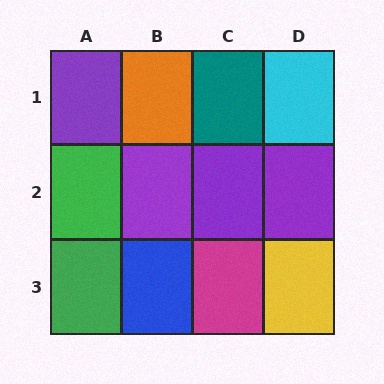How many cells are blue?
1 cell is blue.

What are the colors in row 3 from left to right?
Green, blue, magenta, yellow.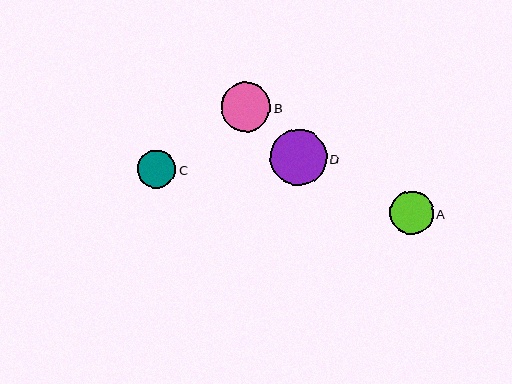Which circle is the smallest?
Circle C is the smallest with a size of approximately 38 pixels.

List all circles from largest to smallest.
From largest to smallest: D, B, A, C.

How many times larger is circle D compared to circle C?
Circle D is approximately 1.5 times the size of circle C.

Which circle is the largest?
Circle D is the largest with a size of approximately 57 pixels.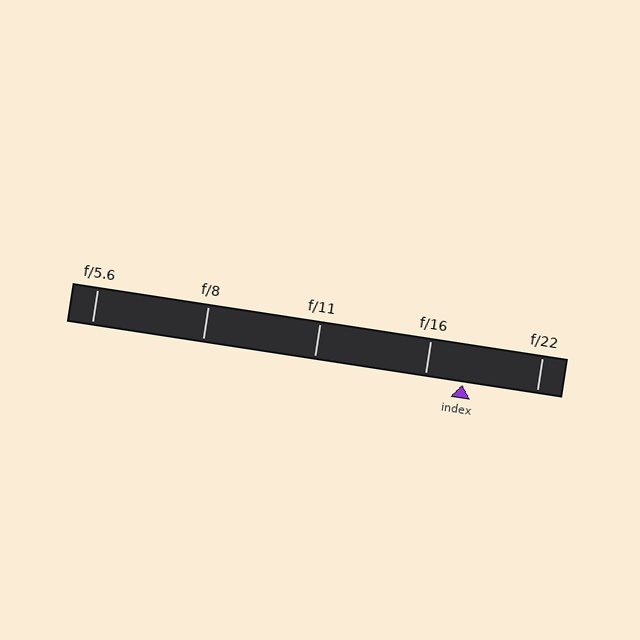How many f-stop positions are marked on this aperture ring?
There are 5 f-stop positions marked.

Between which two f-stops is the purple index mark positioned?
The index mark is between f/16 and f/22.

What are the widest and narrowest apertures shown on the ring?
The widest aperture shown is f/5.6 and the narrowest is f/22.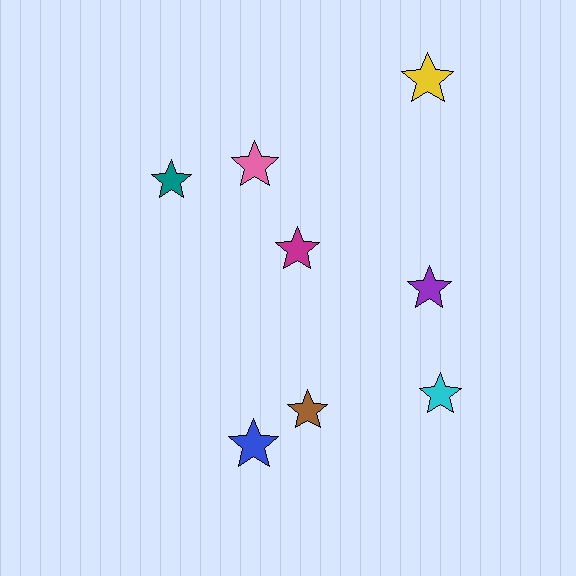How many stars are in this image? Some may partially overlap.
There are 8 stars.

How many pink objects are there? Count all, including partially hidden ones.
There is 1 pink object.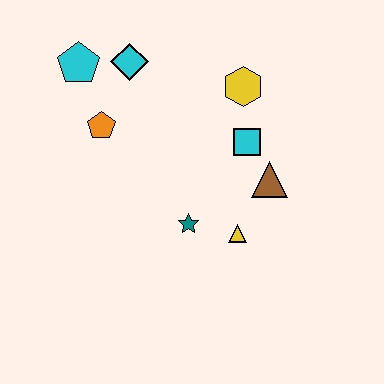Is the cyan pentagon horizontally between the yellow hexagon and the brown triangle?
No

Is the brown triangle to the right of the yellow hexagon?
Yes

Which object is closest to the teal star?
The yellow triangle is closest to the teal star.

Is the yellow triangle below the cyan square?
Yes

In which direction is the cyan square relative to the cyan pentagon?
The cyan square is to the right of the cyan pentagon.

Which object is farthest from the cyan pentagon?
The yellow triangle is farthest from the cyan pentagon.